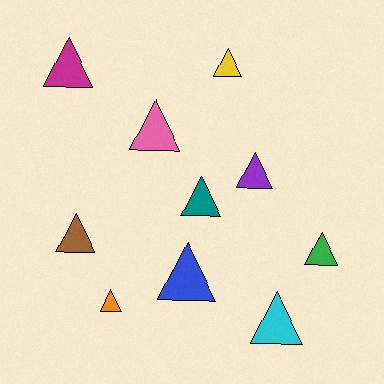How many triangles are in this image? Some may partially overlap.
There are 10 triangles.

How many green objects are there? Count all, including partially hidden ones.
There is 1 green object.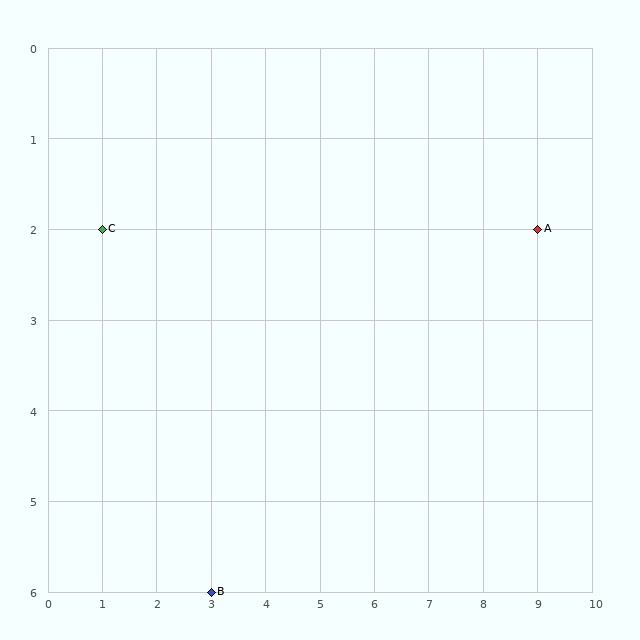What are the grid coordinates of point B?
Point B is at grid coordinates (3, 6).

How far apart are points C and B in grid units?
Points C and B are 2 columns and 4 rows apart (about 4.5 grid units diagonally).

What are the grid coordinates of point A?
Point A is at grid coordinates (9, 2).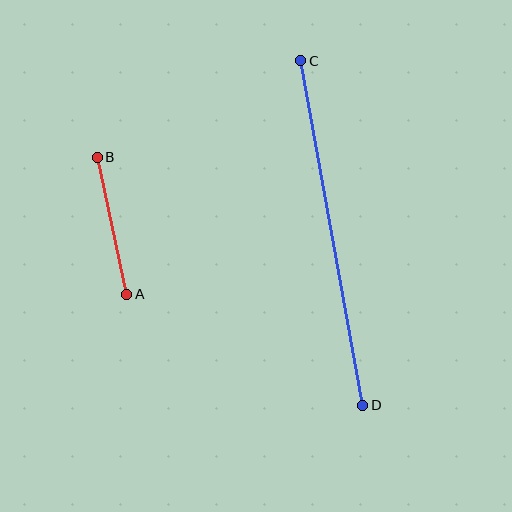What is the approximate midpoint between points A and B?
The midpoint is at approximately (112, 226) pixels.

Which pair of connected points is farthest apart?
Points C and D are farthest apart.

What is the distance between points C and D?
The distance is approximately 350 pixels.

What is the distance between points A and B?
The distance is approximately 140 pixels.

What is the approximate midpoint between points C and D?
The midpoint is at approximately (332, 233) pixels.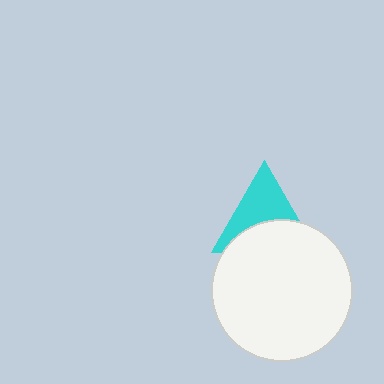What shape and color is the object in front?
The object in front is a white circle.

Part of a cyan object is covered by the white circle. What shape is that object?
It is a triangle.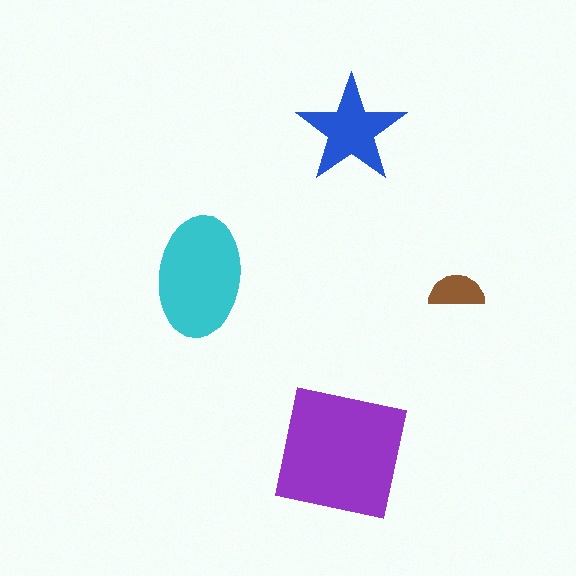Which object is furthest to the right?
The brown semicircle is rightmost.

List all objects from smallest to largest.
The brown semicircle, the blue star, the cyan ellipse, the purple square.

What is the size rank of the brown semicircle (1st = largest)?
4th.